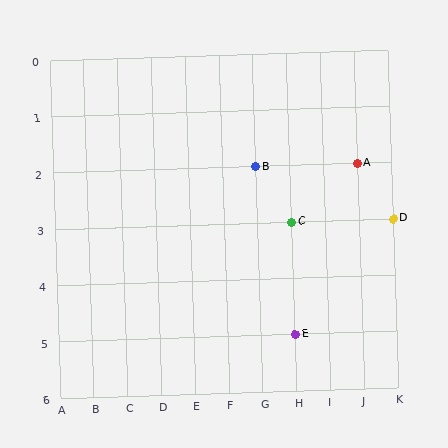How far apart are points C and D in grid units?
Points C and D are 3 columns apart.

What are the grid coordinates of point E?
Point E is at grid coordinates (H, 5).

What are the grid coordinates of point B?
Point B is at grid coordinates (G, 2).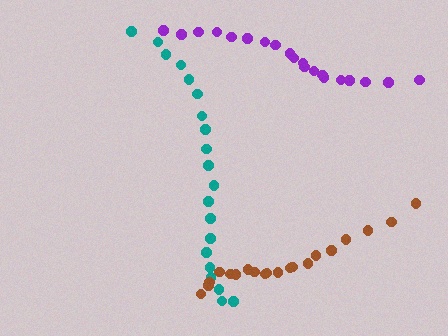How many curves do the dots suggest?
There are 3 distinct paths.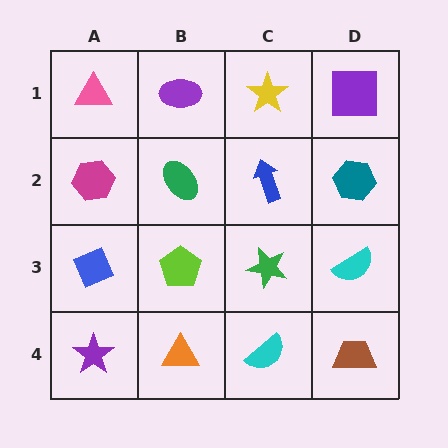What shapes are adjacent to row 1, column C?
A blue arrow (row 2, column C), a purple ellipse (row 1, column B), a purple square (row 1, column D).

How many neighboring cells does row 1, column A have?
2.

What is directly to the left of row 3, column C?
A lime pentagon.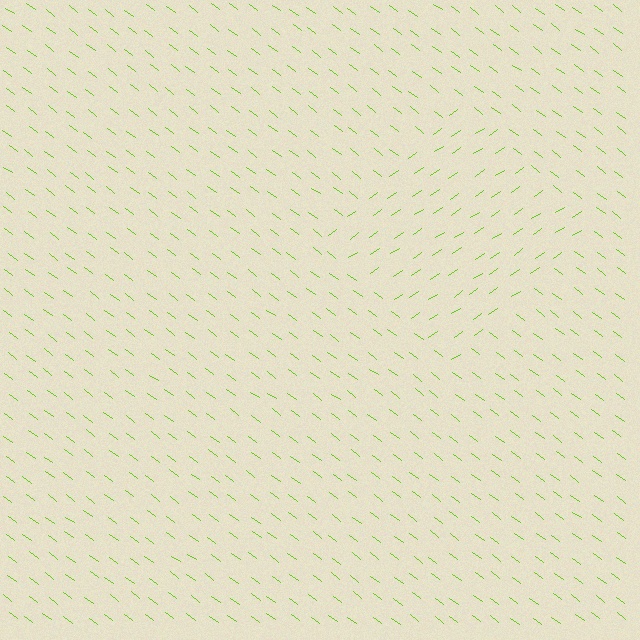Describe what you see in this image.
The image is filled with small lime line segments. A diamond region in the image has lines oriented differently from the surrounding lines, creating a visible texture boundary.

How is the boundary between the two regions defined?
The boundary is defined purely by a change in line orientation (approximately 71 degrees difference). All lines are the same color and thickness.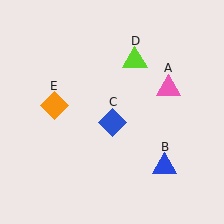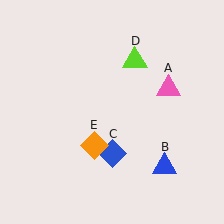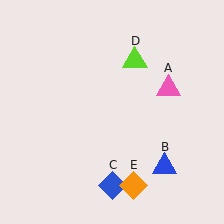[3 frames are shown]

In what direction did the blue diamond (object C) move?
The blue diamond (object C) moved down.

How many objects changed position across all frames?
2 objects changed position: blue diamond (object C), orange diamond (object E).